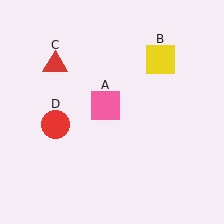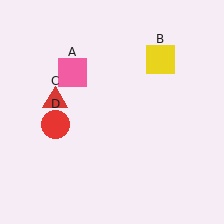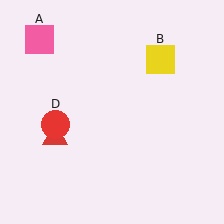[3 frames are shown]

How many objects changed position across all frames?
2 objects changed position: pink square (object A), red triangle (object C).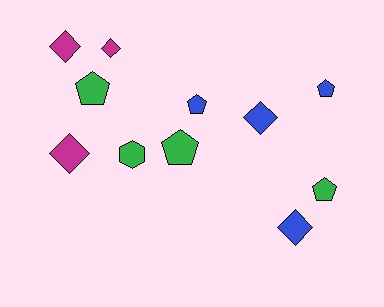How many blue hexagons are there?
There are no blue hexagons.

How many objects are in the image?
There are 11 objects.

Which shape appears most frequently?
Pentagon, with 5 objects.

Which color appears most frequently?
Blue, with 4 objects.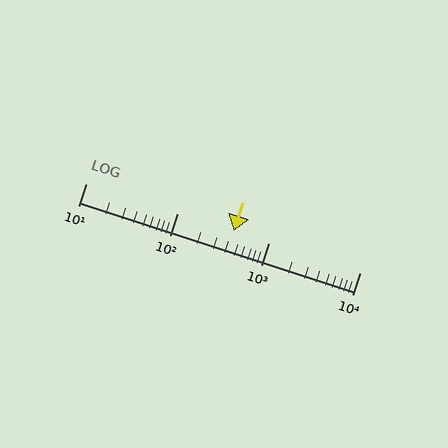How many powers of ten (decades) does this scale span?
The scale spans 3 decades, from 10 to 10000.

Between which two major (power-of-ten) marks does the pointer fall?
The pointer is between 100 and 1000.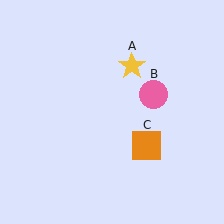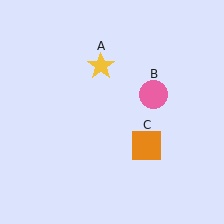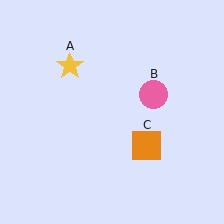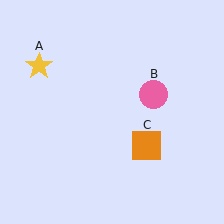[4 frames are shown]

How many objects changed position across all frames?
1 object changed position: yellow star (object A).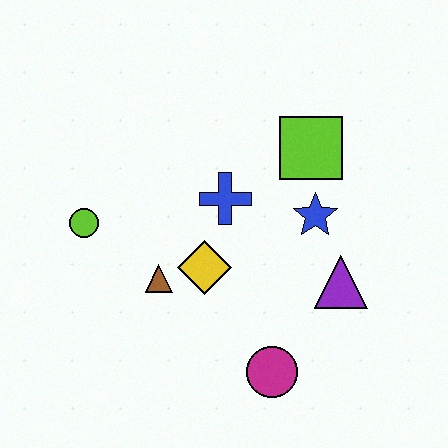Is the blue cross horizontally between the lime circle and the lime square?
Yes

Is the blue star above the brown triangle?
Yes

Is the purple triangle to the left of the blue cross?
No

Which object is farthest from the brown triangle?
The lime square is farthest from the brown triangle.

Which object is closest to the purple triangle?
The blue star is closest to the purple triangle.